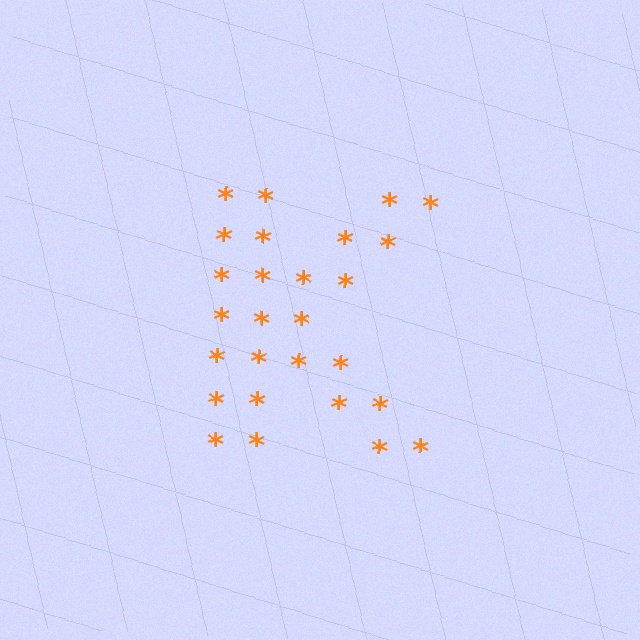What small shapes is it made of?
It is made of small asterisks.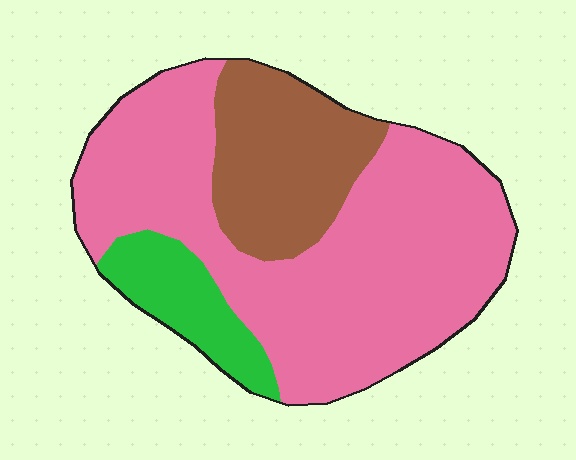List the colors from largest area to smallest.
From largest to smallest: pink, brown, green.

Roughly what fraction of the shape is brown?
Brown takes up between a sixth and a third of the shape.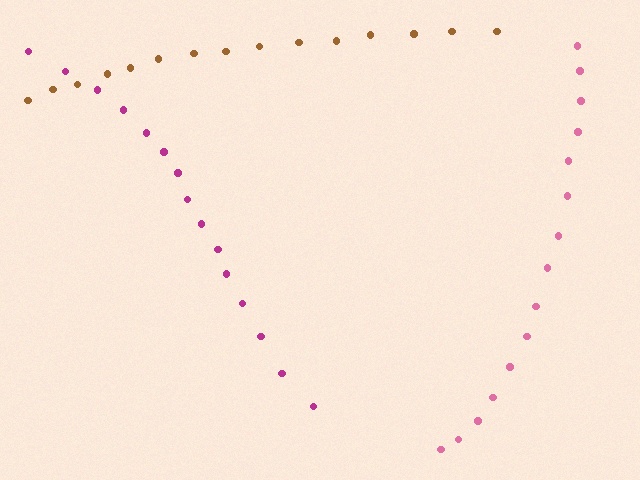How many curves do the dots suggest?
There are 3 distinct paths.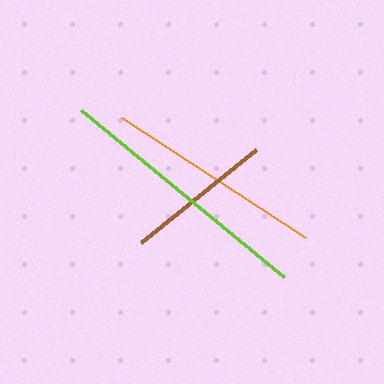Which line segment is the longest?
The lime line is the longest at approximately 263 pixels.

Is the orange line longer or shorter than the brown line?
The orange line is longer than the brown line.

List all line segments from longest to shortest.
From longest to shortest: lime, orange, brown.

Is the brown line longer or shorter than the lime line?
The lime line is longer than the brown line.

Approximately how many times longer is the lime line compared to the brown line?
The lime line is approximately 1.8 times the length of the brown line.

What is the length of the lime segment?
The lime segment is approximately 263 pixels long.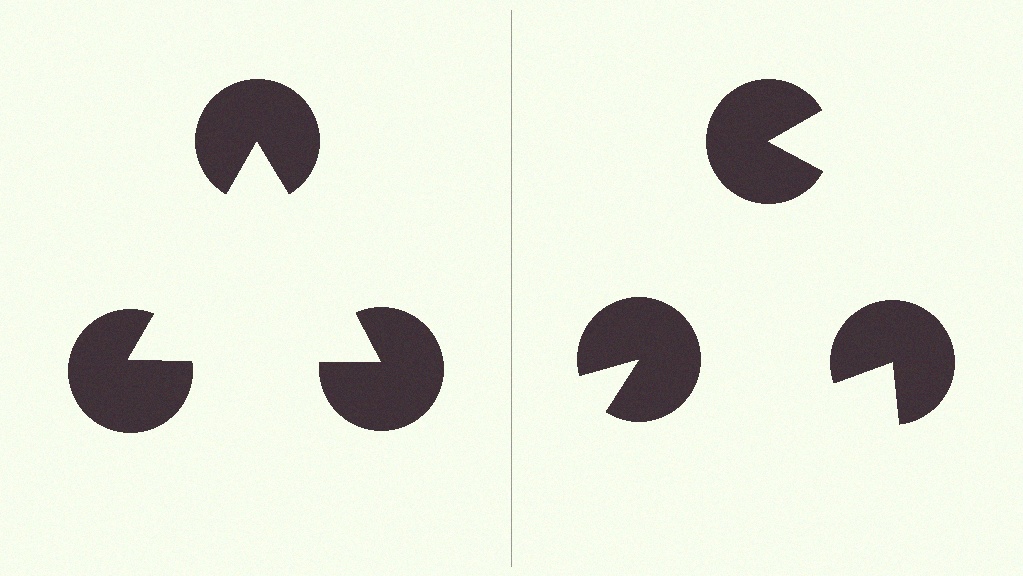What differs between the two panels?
The pac-man discs are positioned identically on both sides; only the wedge orientations differ. On the left they align to a triangle; on the right they are misaligned.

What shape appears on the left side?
An illusory triangle.